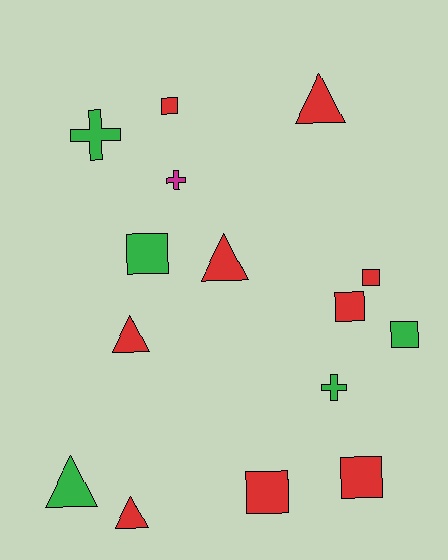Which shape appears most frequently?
Square, with 7 objects.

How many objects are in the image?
There are 15 objects.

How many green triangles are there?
There is 1 green triangle.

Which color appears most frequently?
Red, with 9 objects.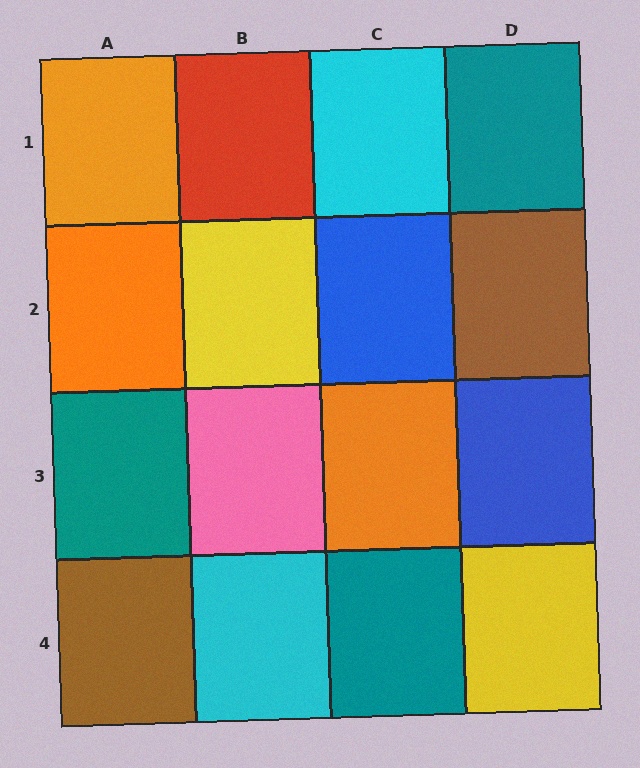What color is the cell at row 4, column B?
Cyan.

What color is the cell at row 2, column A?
Orange.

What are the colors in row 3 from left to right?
Teal, pink, orange, blue.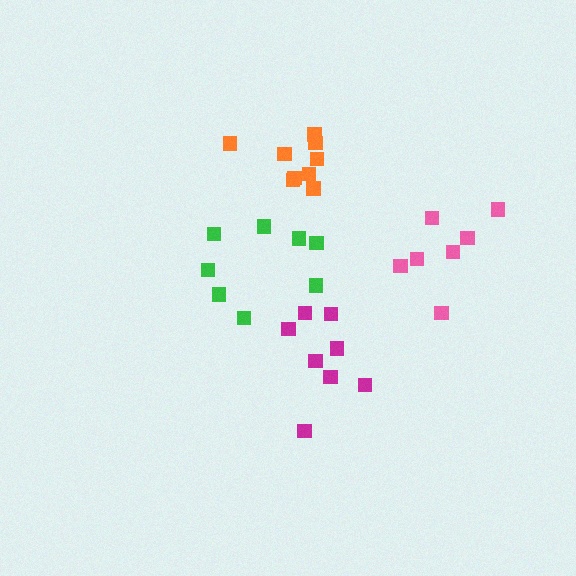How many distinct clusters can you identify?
There are 4 distinct clusters.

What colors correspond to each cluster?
The clusters are colored: orange, pink, magenta, green.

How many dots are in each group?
Group 1: 9 dots, Group 2: 7 dots, Group 3: 8 dots, Group 4: 8 dots (32 total).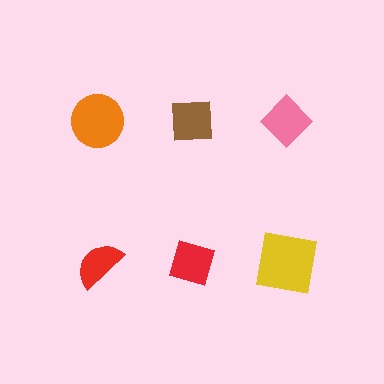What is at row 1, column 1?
An orange circle.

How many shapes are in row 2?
3 shapes.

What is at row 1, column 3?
A pink diamond.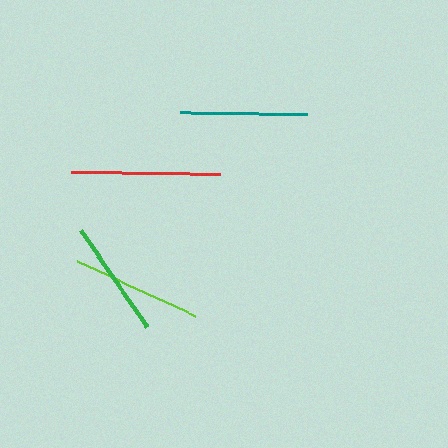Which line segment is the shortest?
The green line is the shortest at approximately 118 pixels.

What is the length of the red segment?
The red segment is approximately 150 pixels long.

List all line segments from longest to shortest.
From longest to shortest: red, lime, teal, green.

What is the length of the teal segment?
The teal segment is approximately 127 pixels long.